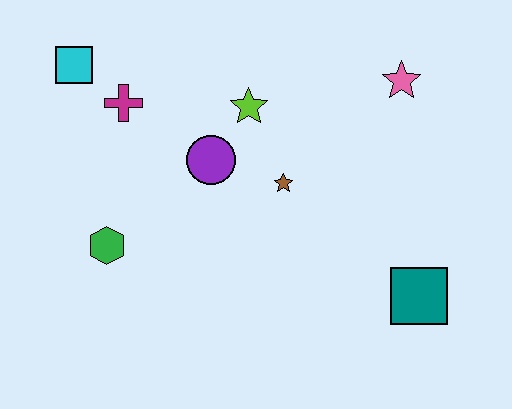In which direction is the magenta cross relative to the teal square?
The magenta cross is to the left of the teal square.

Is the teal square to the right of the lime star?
Yes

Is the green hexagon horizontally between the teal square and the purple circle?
No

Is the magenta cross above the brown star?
Yes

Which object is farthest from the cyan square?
The teal square is farthest from the cyan square.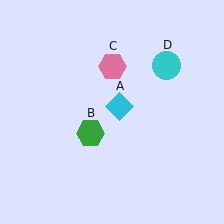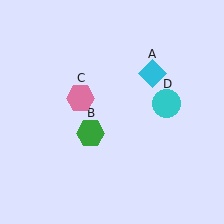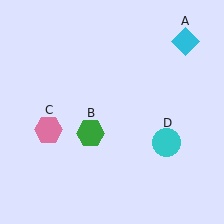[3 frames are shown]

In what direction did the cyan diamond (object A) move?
The cyan diamond (object A) moved up and to the right.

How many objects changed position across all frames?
3 objects changed position: cyan diamond (object A), pink hexagon (object C), cyan circle (object D).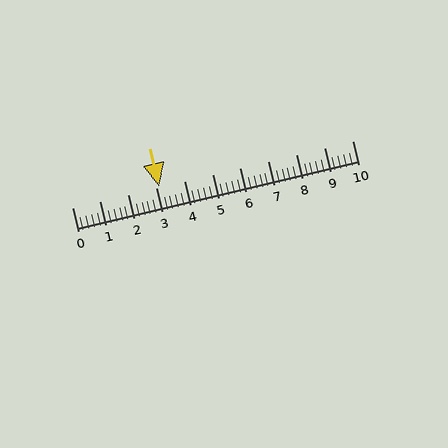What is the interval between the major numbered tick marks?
The major tick marks are spaced 1 units apart.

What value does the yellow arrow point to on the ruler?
The yellow arrow points to approximately 3.1.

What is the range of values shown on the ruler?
The ruler shows values from 0 to 10.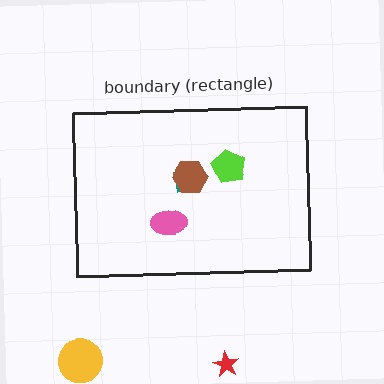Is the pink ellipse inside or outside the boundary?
Inside.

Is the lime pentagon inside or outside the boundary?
Inside.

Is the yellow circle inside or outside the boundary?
Outside.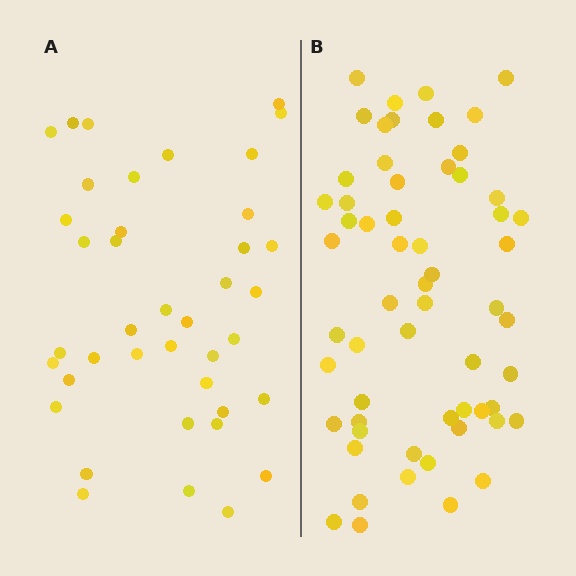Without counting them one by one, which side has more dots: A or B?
Region B (the right region) has more dots.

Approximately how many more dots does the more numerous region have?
Region B has approximately 20 more dots than region A.